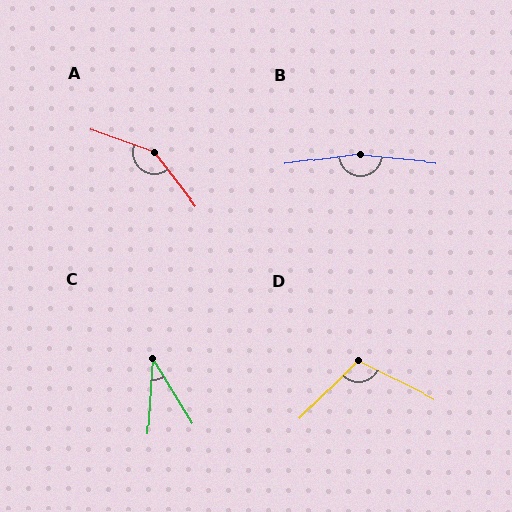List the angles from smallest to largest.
C (35°), D (108°), A (147°), B (166°).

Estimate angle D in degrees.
Approximately 108 degrees.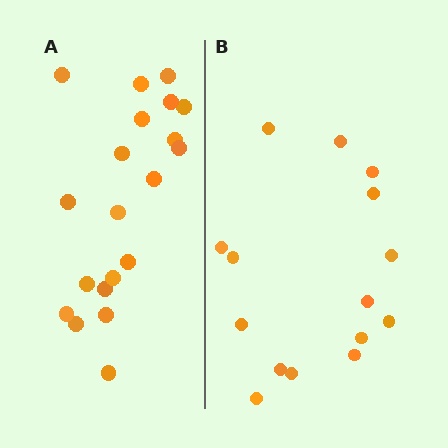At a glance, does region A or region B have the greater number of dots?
Region A (the left region) has more dots.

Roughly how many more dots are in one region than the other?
Region A has about 5 more dots than region B.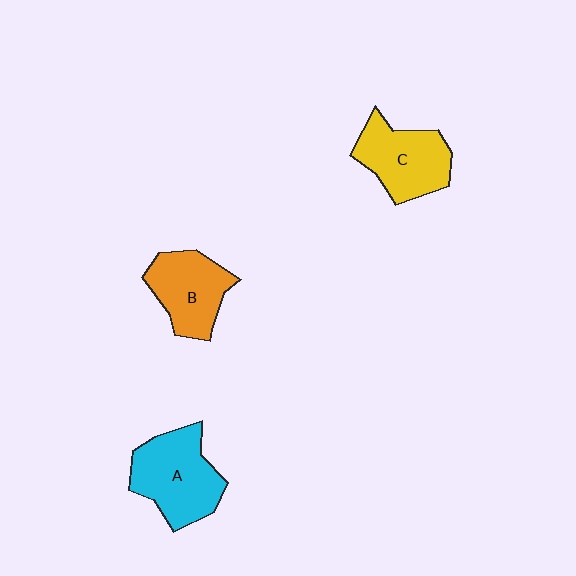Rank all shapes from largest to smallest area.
From largest to smallest: A (cyan), C (yellow), B (orange).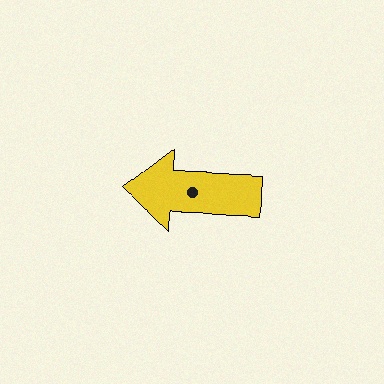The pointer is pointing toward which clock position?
Roughly 9 o'clock.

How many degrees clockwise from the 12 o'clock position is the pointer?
Approximately 273 degrees.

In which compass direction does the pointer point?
West.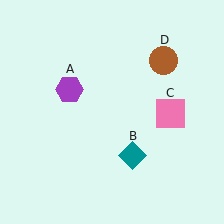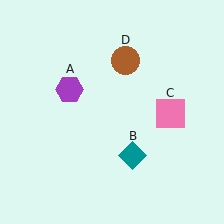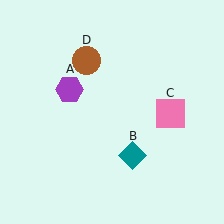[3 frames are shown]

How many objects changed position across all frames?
1 object changed position: brown circle (object D).